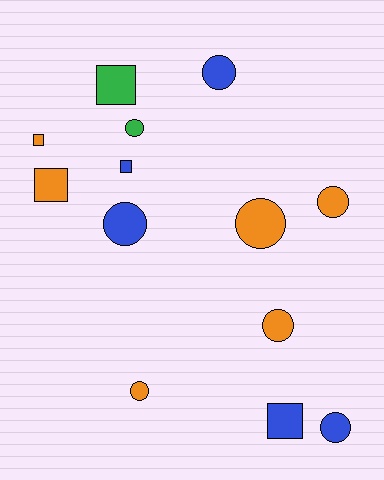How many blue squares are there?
There are 2 blue squares.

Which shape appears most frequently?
Circle, with 8 objects.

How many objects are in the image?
There are 13 objects.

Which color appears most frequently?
Orange, with 6 objects.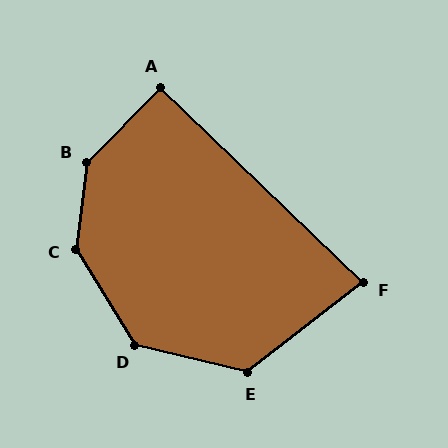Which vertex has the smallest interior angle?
F, at approximately 82 degrees.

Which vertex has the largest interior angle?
B, at approximately 143 degrees.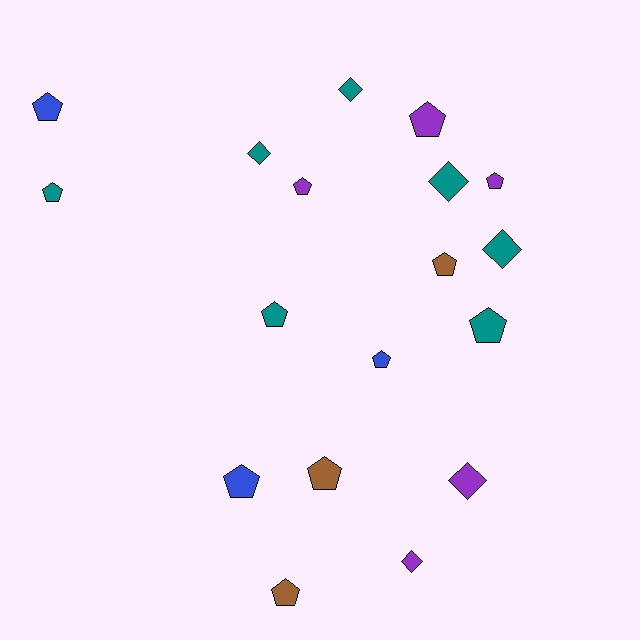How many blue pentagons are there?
There are 3 blue pentagons.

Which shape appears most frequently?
Pentagon, with 12 objects.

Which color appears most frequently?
Teal, with 7 objects.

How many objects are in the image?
There are 18 objects.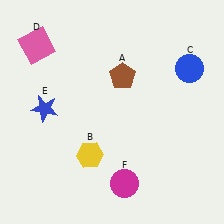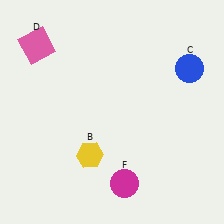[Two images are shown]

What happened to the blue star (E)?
The blue star (E) was removed in Image 2. It was in the top-left area of Image 1.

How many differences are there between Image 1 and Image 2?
There are 2 differences between the two images.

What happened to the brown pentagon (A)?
The brown pentagon (A) was removed in Image 2. It was in the top-right area of Image 1.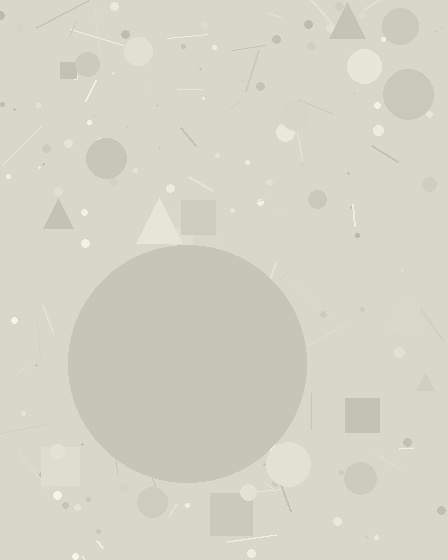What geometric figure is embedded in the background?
A circle is embedded in the background.